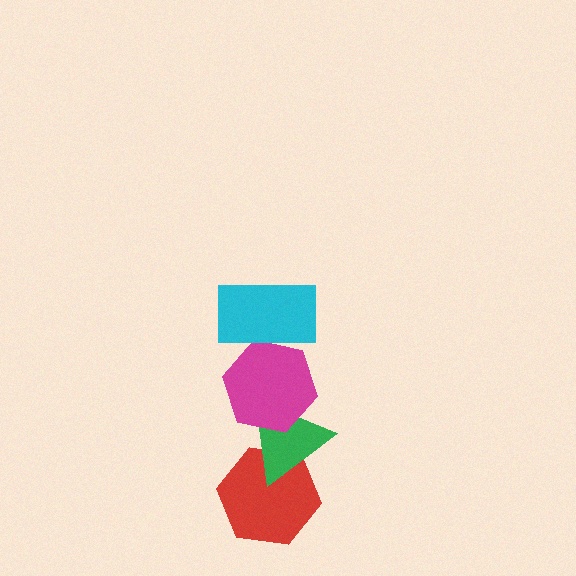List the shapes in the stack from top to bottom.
From top to bottom: the cyan rectangle, the magenta hexagon, the green triangle, the red hexagon.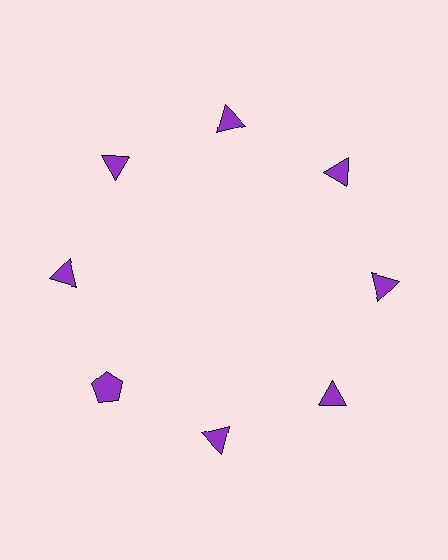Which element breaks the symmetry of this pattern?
The purple pentagon at roughly the 8 o'clock position breaks the symmetry. All other shapes are purple triangles.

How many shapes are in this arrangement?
There are 8 shapes arranged in a ring pattern.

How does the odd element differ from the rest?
It has a different shape: pentagon instead of triangle.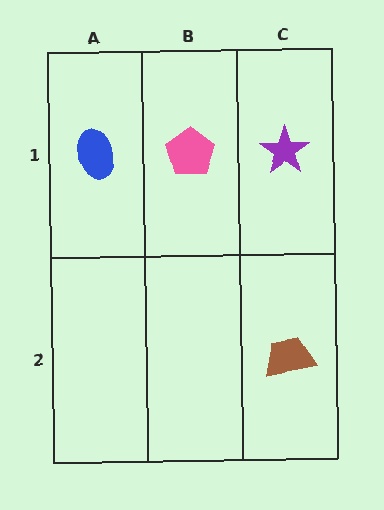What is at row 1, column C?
A purple star.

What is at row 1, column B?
A pink pentagon.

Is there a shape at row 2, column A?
No, that cell is empty.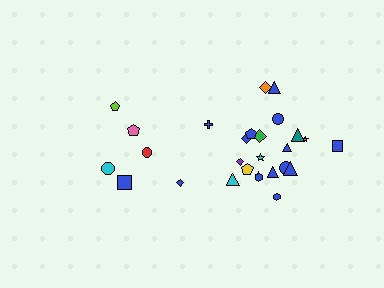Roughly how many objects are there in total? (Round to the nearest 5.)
Roughly 25 objects in total.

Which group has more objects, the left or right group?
The right group.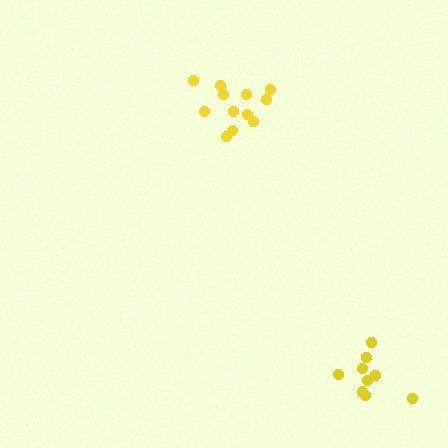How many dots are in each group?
Group 1: 9 dots, Group 2: 12 dots (21 total).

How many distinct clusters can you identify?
There are 2 distinct clusters.